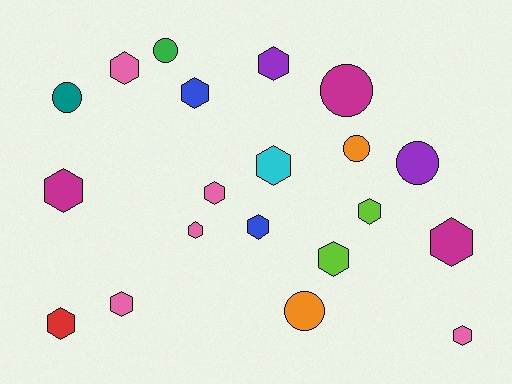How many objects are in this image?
There are 20 objects.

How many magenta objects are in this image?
There are 3 magenta objects.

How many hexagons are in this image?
There are 14 hexagons.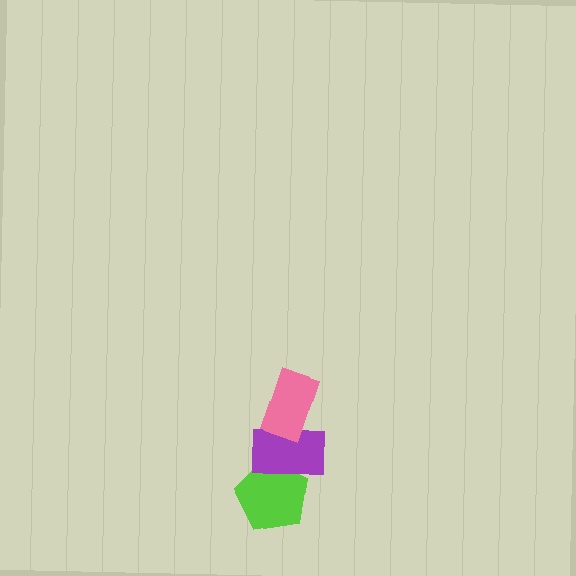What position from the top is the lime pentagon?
The lime pentagon is 3rd from the top.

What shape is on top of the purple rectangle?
The pink rectangle is on top of the purple rectangle.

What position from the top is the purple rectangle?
The purple rectangle is 2nd from the top.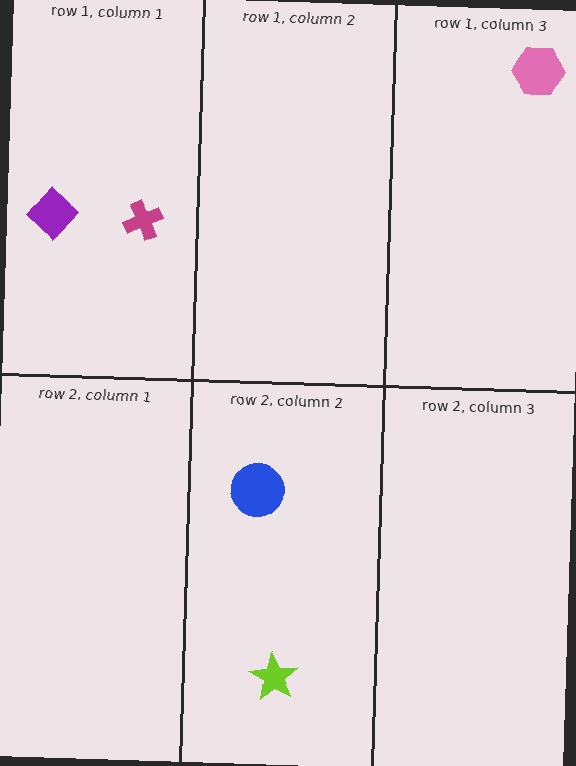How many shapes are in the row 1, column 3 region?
1.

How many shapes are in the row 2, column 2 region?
2.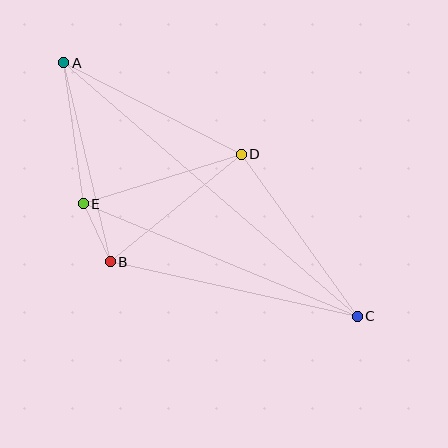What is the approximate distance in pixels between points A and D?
The distance between A and D is approximately 200 pixels.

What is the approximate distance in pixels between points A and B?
The distance between A and B is approximately 204 pixels.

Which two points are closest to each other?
Points B and E are closest to each other.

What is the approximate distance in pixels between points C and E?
The distance between C and E is approximately 296 pixels.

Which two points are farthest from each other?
Points A and C are farthest from each other.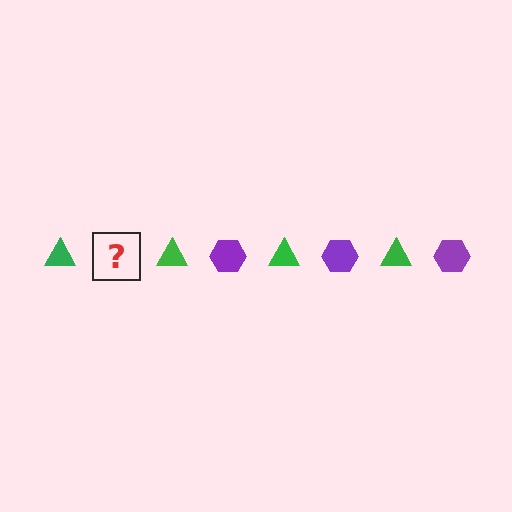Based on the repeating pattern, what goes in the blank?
The blank should be a purple hexagon.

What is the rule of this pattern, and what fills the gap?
The rule is that the pattern alternates between green triangle and purple hexagon. The gap should be filled with a purple hexagon.